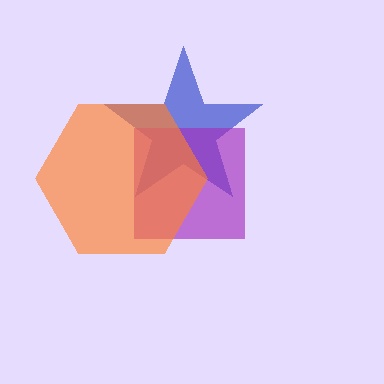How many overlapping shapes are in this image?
There are 3 overlapping shapes in the image.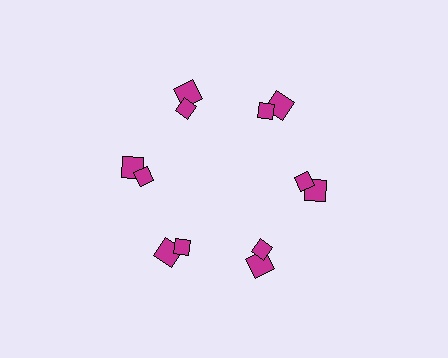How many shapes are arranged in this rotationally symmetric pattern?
There are 12 shapes, arranged in 6 groups of 2.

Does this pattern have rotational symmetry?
Yes, this pattern has 6-fold rotational symmetry. It looks the same after rotating 60 degrees around the center.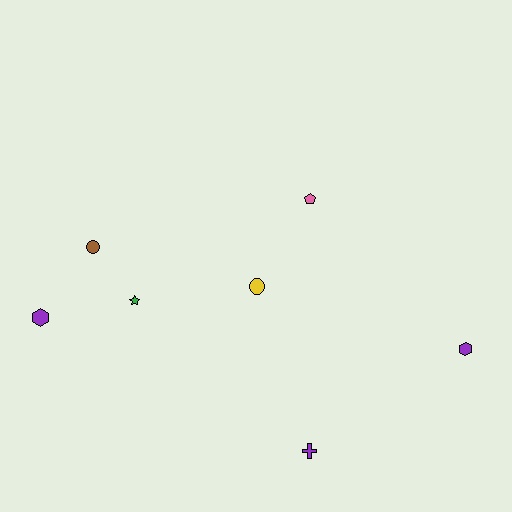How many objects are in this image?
There are 7 objects.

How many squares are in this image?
There are no squares.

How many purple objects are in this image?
There are 3 purple objects.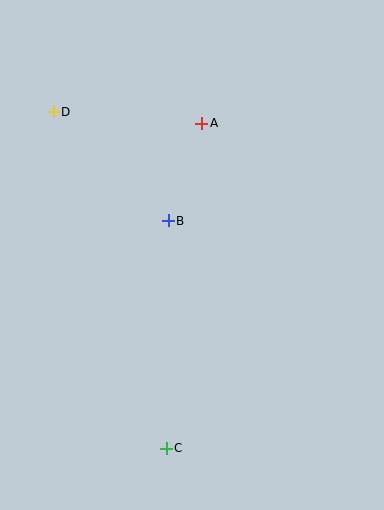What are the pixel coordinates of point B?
Point B is at (168, 221).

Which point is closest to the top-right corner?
Point A is closest to the top-right corner.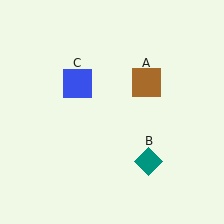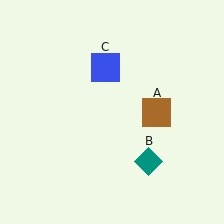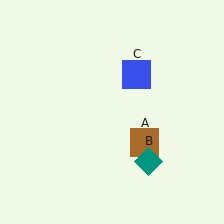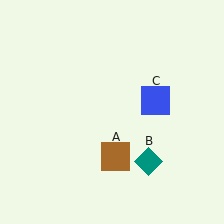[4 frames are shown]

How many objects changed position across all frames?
2 objects changed position: brown square (object A), blue square (object C).